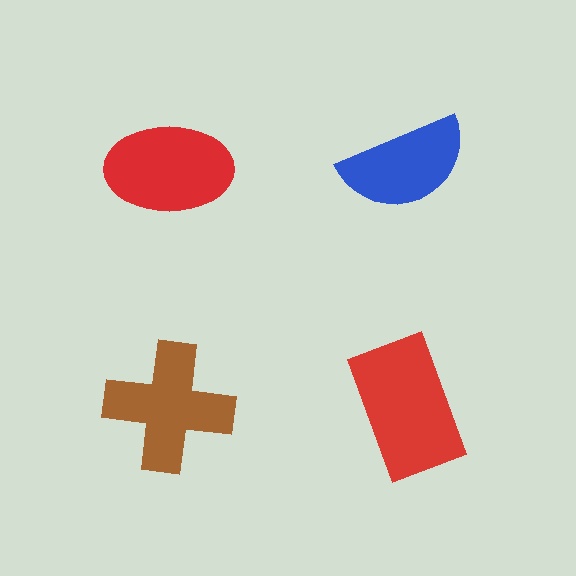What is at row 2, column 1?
A brown cross.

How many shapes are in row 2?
2 shapes.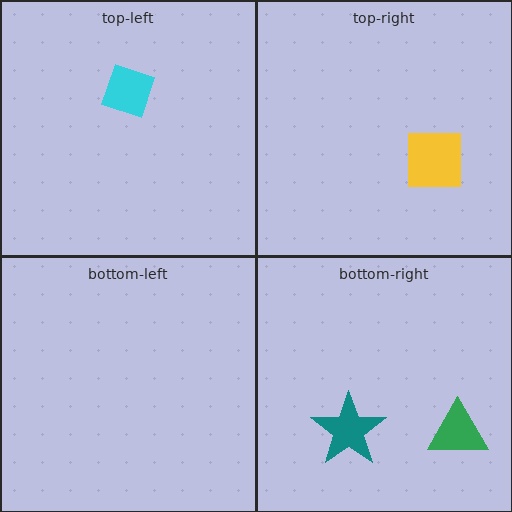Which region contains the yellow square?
The top-right region.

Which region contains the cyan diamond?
The top-left region.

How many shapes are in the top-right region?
1.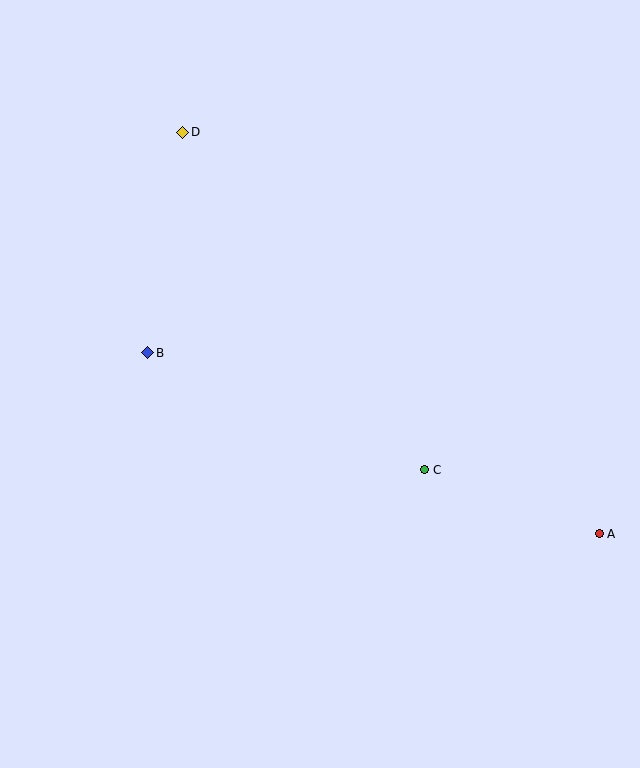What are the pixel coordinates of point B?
Point B is at (148, 353).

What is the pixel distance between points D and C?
The distance between D and C is 415 pixels.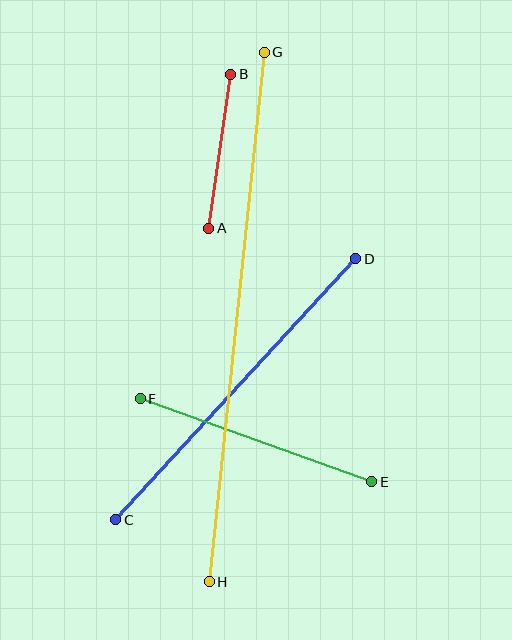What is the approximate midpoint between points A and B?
The midpoint is at approximately (220, 151) pixels.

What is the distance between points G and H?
The distance is approximately 533 pixels.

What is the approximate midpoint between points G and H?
The midpoint is at approximately (237, 317) pixels.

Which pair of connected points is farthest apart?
Points G and H are farthest apart.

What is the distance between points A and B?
The distance is approximately 156 pixels.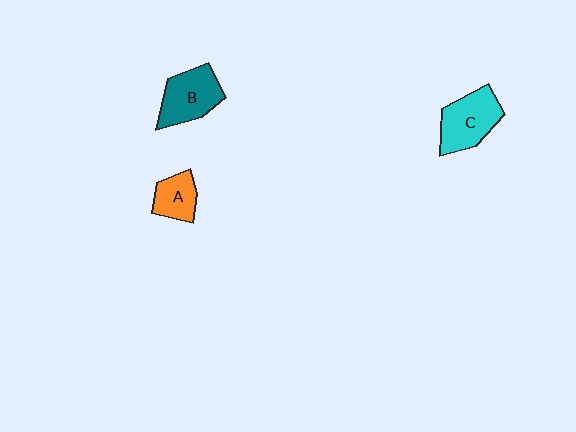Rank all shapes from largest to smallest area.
From largest to smallest: C (cyan), B (teal), A (orange).